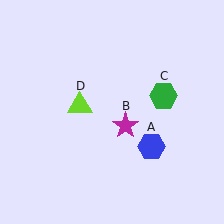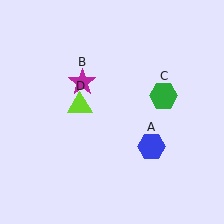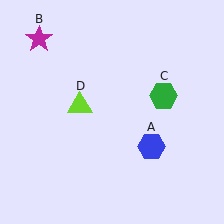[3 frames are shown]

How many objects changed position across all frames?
1 object changed position: magenta star (object B).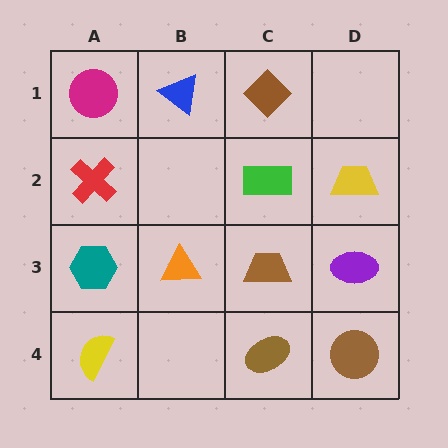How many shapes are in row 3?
4 shapes.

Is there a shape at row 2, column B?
No, that cell is empty.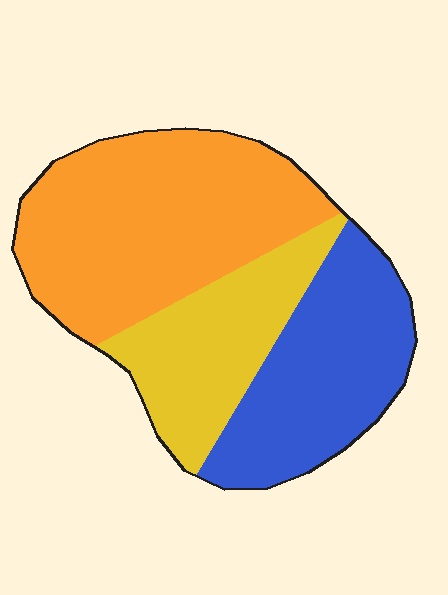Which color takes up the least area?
Yellow, at roughly 25%.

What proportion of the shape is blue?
Blue takes up about one third (1/3) of the shape.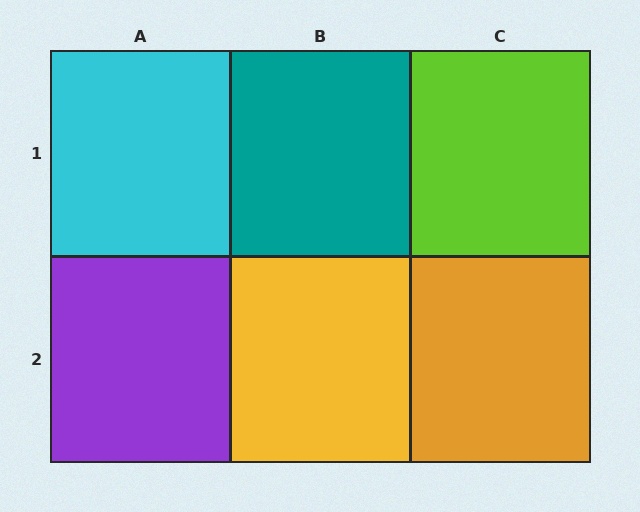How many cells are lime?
1 cell is lime.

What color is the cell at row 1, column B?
Teal.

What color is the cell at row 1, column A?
Cyan.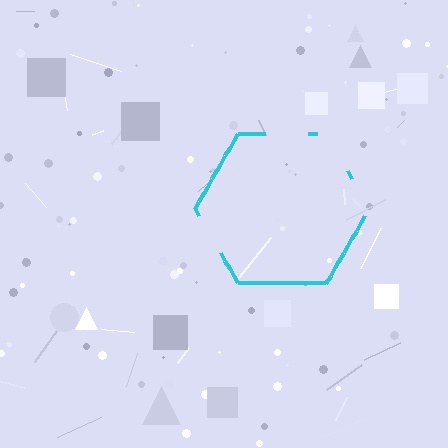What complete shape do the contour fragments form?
The contour fragments form a hexagon.